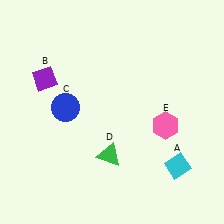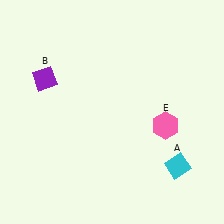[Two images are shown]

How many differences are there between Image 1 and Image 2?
There are 2 differences between the two images.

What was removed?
The blue circle (C), the green triangle (D) were removed in Image 2.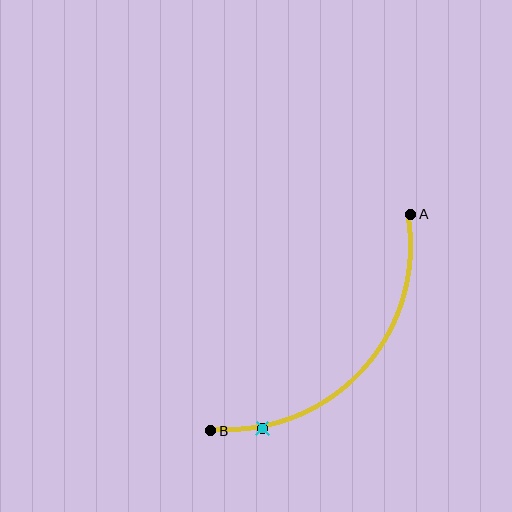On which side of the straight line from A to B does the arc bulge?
The arc bulges below and to the right of the straight line connecting A and B.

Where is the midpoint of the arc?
The arc midpoint is the point on the curve farthest from the straight line joining A and B. It sits below and to the right of that line.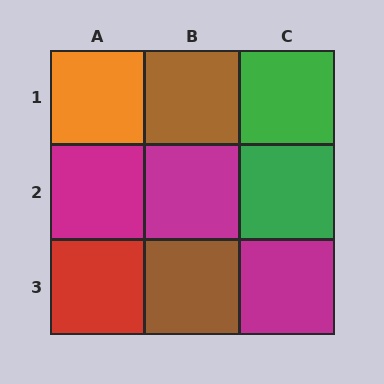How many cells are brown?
2 cells are brown.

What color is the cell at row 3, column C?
Magenta.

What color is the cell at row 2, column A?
Magenta.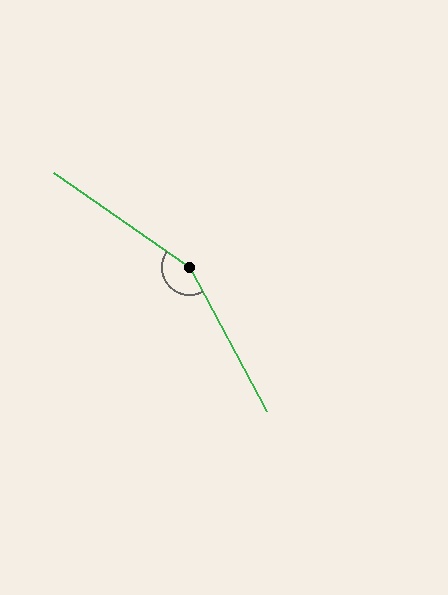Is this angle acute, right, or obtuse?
It is obtuse.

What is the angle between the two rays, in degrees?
Approximately 153 degrees.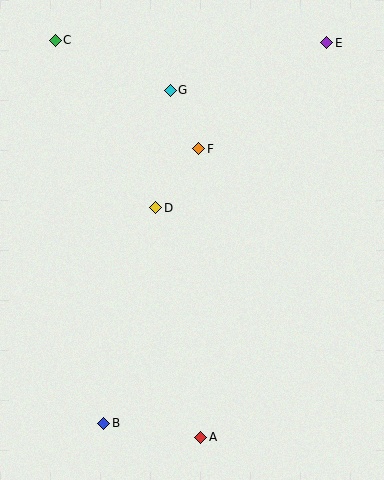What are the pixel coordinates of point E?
Point E is at (327, 43).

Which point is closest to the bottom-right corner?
Point A is closest to the bottom-right corner.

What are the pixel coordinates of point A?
Point A is at (200, 437).